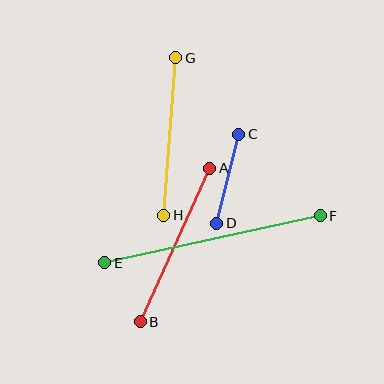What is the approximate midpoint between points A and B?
The midpoint is at approximately (175, 245) pixels.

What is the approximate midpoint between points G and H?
The midpoint is at approximately (170, 137) pixels.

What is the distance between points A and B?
The distance is approximately 168 pixels.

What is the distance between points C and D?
The distance is approximately 91 pixels.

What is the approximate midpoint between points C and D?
The midpoint is at approximately (228, 179) pixels.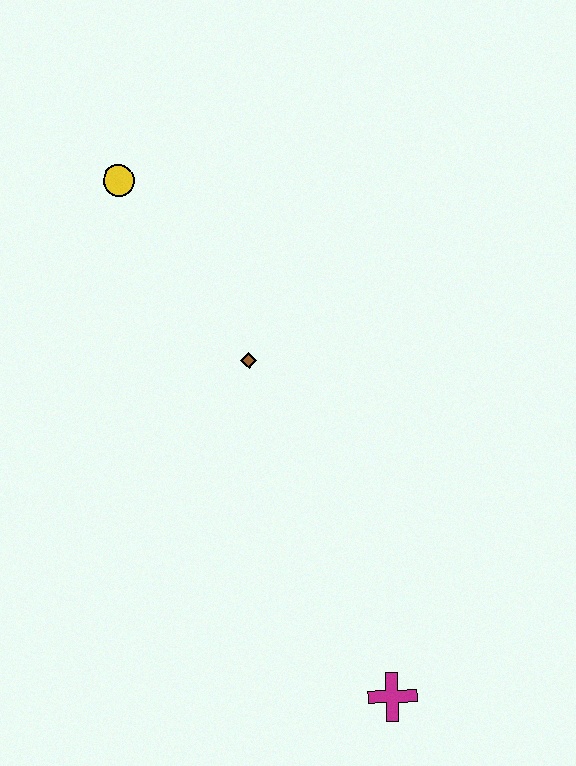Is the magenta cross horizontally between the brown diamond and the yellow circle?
No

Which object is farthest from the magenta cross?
The yellow circle is farthest from the magenta cross.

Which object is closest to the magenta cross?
The brown diamond is closest to the magenta cross.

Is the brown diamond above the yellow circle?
No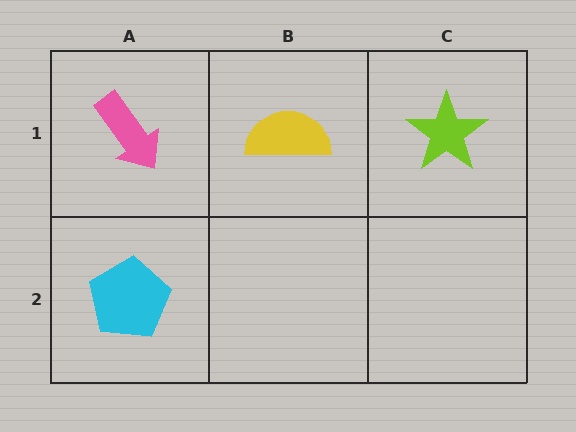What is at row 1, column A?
A pink arrow.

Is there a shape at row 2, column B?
No, that cell is empty.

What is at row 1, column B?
A yellow semicircle.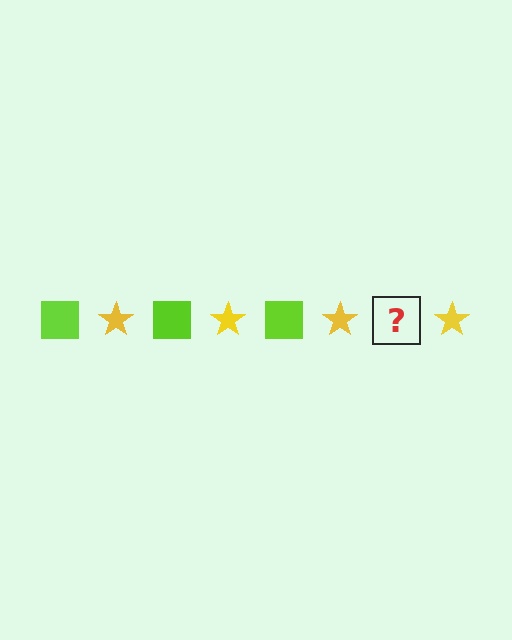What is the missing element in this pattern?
The missing element is a lime square.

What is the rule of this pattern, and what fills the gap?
The rule is that the pattern alternates between lime square and yellow star. The gap should be filled with a lime square.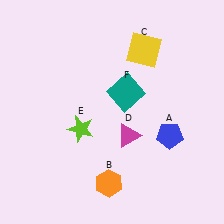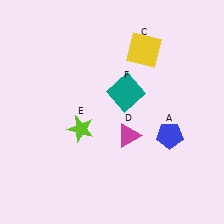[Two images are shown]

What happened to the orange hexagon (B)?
The orange hexagon (B) was removed in Image 2. It was in the bottom-left area of Image 1.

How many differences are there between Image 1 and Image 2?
There is 1 difference between the two images.